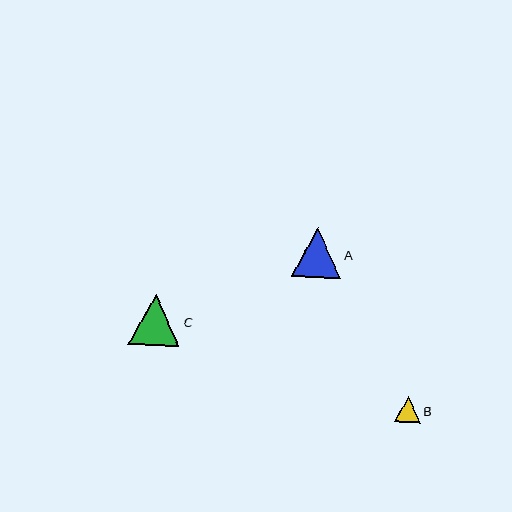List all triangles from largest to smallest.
From largest to smallest: C, A, B.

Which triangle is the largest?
Triangle C is the largest with a size of approximately 51 pixels.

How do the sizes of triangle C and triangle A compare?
Triangle C and triangle A are approximately the same size.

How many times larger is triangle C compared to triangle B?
Triangle C is approximately 1.9 times the size of triangle B.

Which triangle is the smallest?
Triangle B is the smallest with a size of approximately 26 pixels.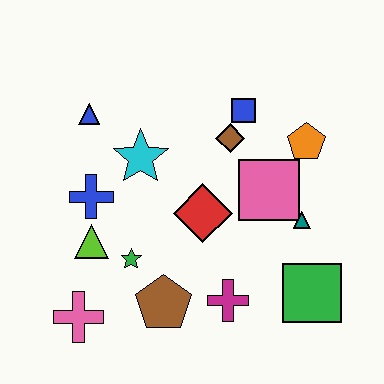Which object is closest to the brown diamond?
The blue square is closest to the brown diamond.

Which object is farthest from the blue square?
The pink cross is farthest from the blue square.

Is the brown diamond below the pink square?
No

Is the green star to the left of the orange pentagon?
Yes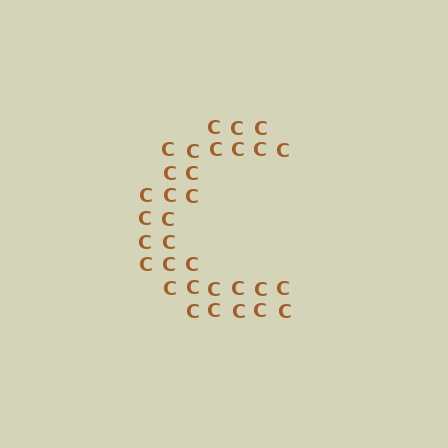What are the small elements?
The small elements are letter C's.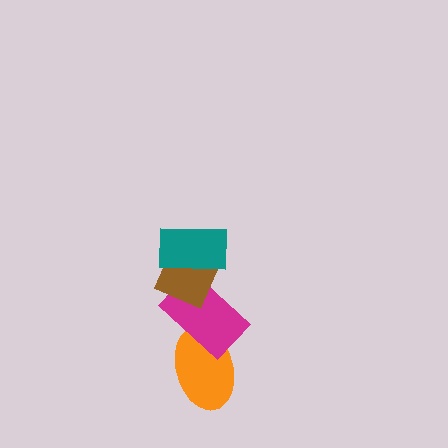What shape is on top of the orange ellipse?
The magenta rectangle is on top of the orange ellipse.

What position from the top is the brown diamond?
The brown diamond is 2nd from the top.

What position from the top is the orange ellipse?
The orange ellipse is 4th from the top.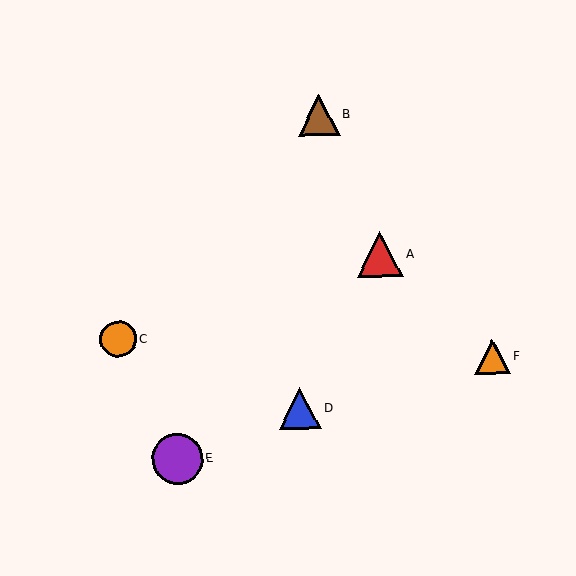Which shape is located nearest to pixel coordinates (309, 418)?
The blue triangle (labeled D) at (300, 408) is nearest to that location.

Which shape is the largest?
The purple circle (labeled E) is the largest.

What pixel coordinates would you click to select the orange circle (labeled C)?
Click at (118, 339) to select the orange circle C.